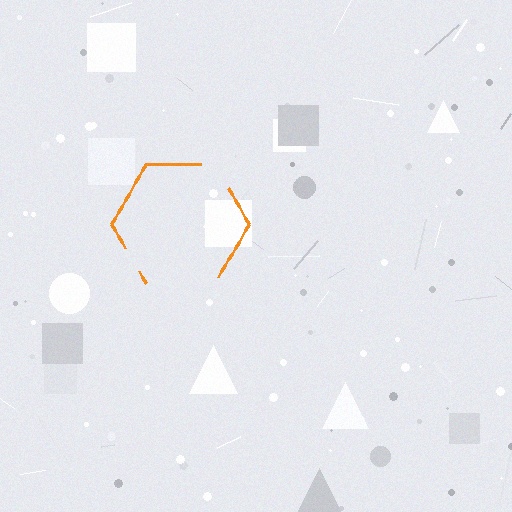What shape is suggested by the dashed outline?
The dashed outline suggests a hexagon.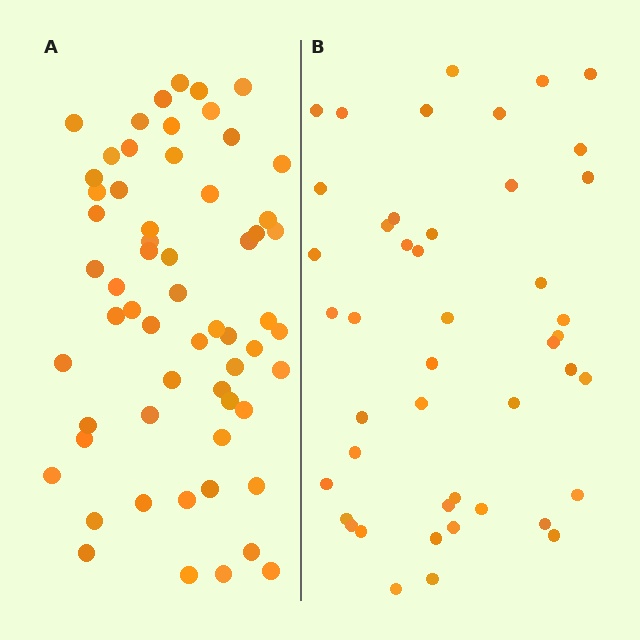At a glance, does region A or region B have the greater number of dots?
Region A (the left region) has more dots.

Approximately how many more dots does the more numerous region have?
Region A has approximately 15 more dots than region B.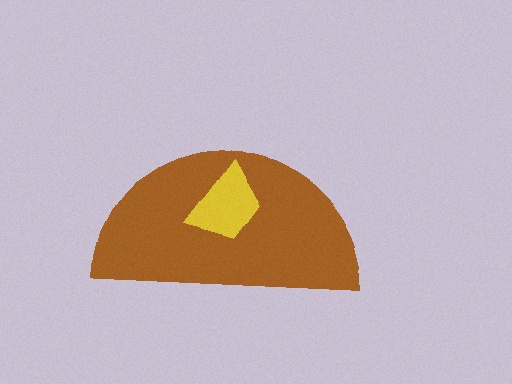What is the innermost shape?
The yellow trapezoid.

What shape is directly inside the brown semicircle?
The yellow trapezoid.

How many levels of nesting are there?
2.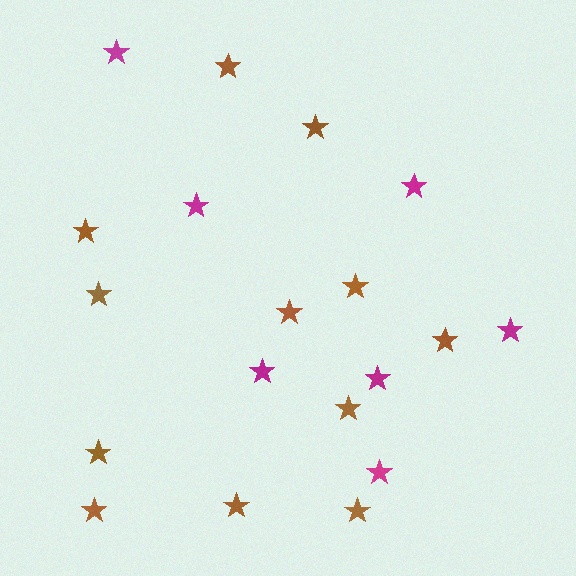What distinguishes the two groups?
There are 2 groups: one group of brown stars (12) and one group of magenta stars (7).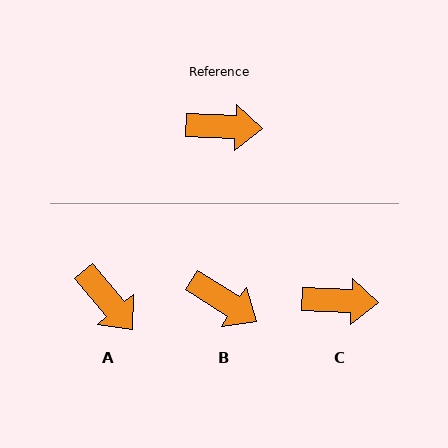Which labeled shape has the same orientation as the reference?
C.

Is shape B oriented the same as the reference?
No, it is off by about 30 degrees.